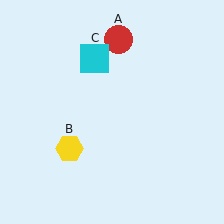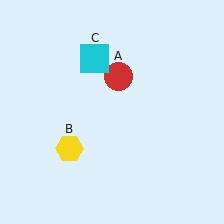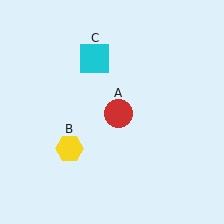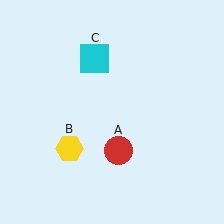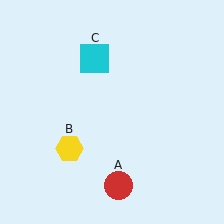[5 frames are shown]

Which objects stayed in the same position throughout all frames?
Yellow hexagon (object B) and cyan square (object C) remained stationary.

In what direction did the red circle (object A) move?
The red circle (object A) moved down.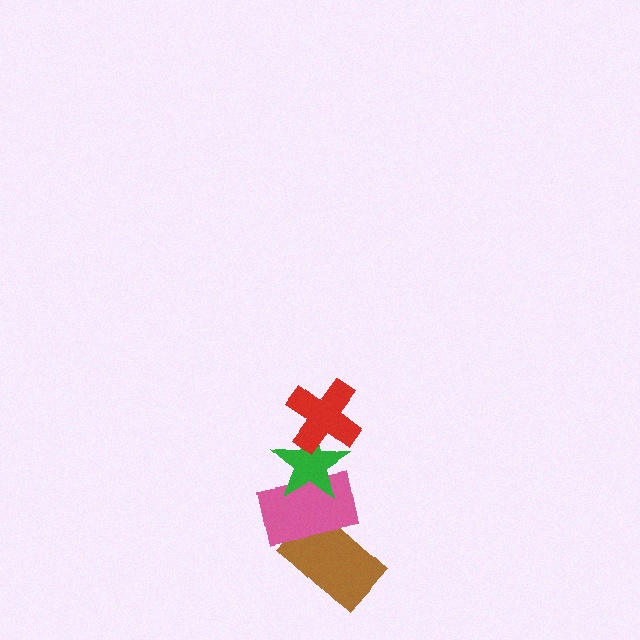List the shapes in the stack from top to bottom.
From top to bottom: the red cross, the green star, the pink rectangle, the brown rectangle.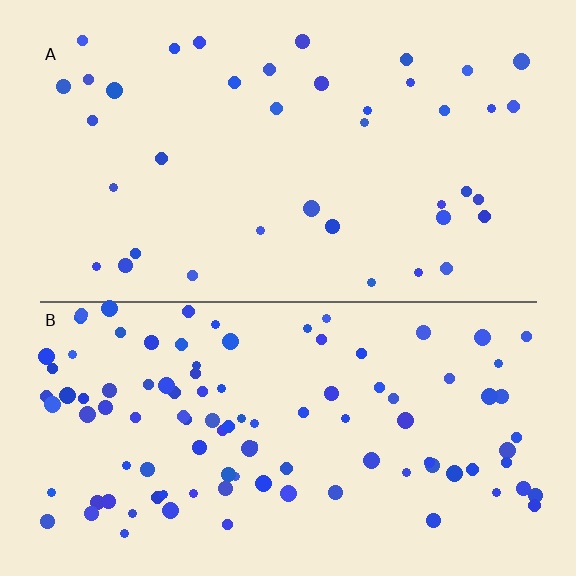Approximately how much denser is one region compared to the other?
Approximately 2.6× — region B over region A.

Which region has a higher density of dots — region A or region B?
B (the bottom).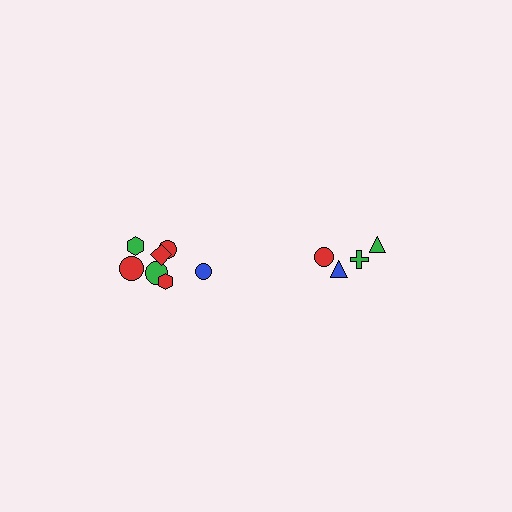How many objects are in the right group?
There are 4 objects.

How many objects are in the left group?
There are 7 objects.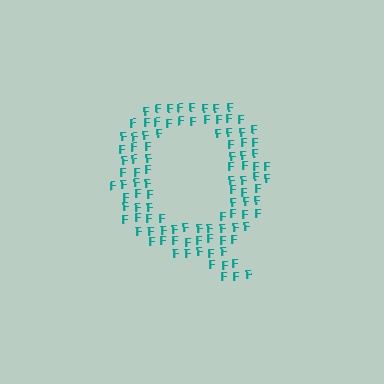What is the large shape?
The large shape is the letter Q.